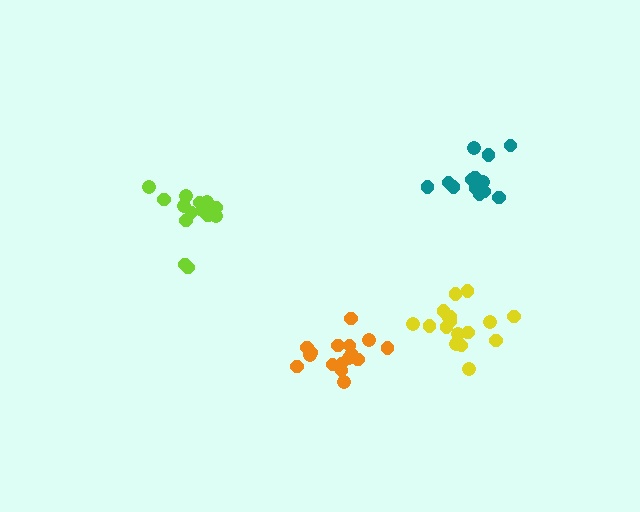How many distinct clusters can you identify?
There are 4 distinct clusters.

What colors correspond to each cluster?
The clusters are colored: orange, lime, teal, yellow.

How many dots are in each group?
Group 1: 16 dots, Group 2: 15 dots, Group 3: 13 dots, Group 4: 17 dots (61 total).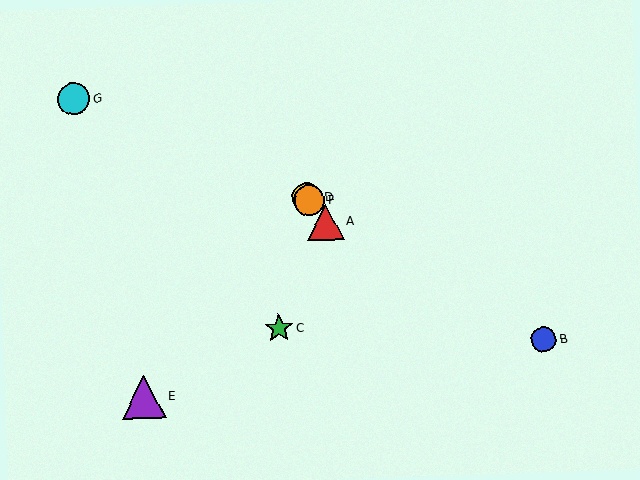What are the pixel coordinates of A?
Object A is at (325, 222).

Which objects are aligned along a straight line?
Objects A, D, F are aligned along a straight line.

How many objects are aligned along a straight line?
3 objects (A, D, F) are aligned along a straight line.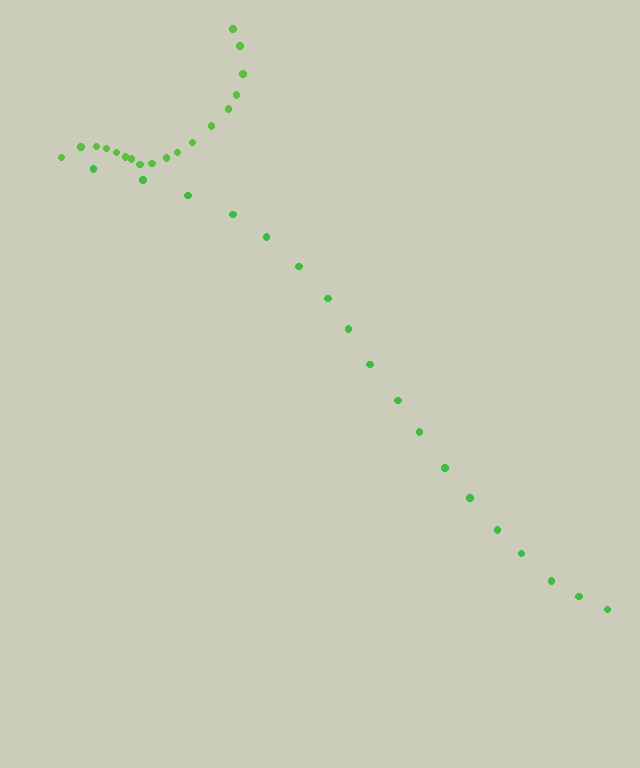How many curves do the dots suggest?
There are 2 distinct paths.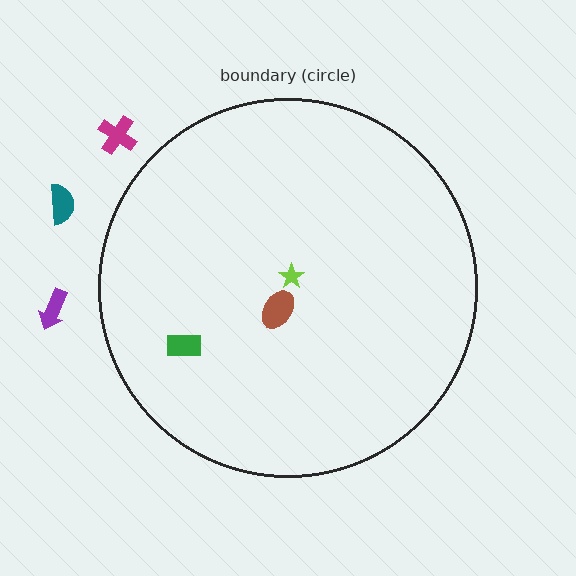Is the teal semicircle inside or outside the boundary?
Outside.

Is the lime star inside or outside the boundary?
Inside.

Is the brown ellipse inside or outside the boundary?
Inside.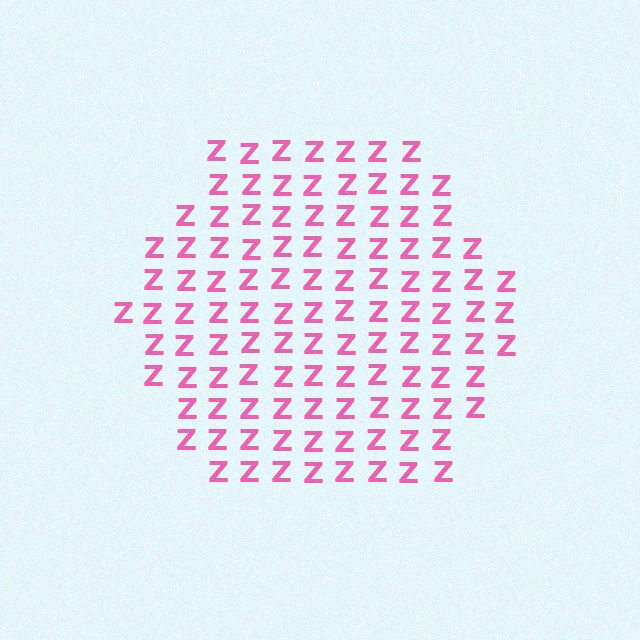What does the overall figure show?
The overall figure shows a hexagon.